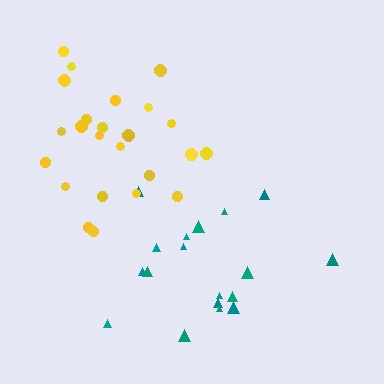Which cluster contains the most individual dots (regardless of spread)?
Yellow (24).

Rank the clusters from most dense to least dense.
teal, yellow.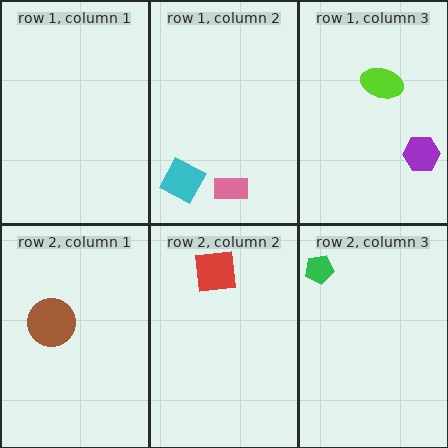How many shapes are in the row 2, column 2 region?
1.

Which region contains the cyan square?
The row 1, column 2 region.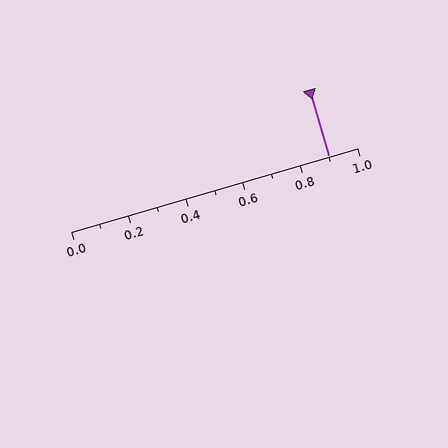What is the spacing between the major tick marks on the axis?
The major ticks are spaced 0.2 apart.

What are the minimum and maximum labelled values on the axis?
The axis runs from 0.0 to 1.0.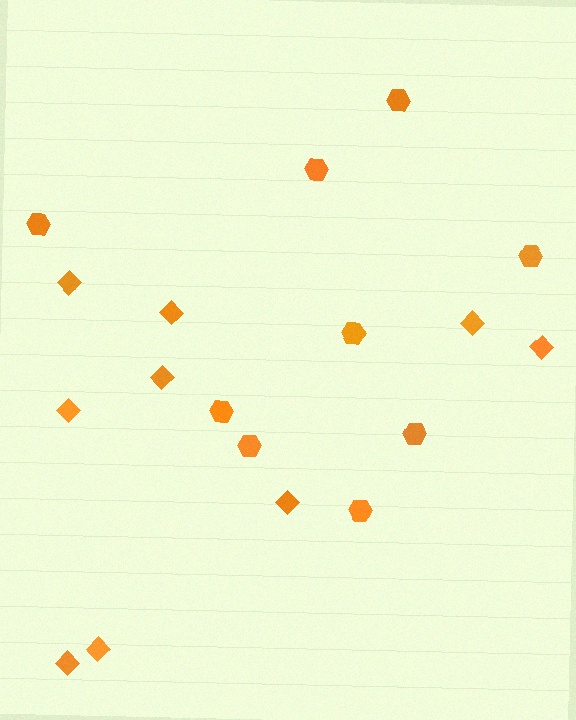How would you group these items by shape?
There are 2 groups: one group of hexagons (9) and one group of diamonds (9).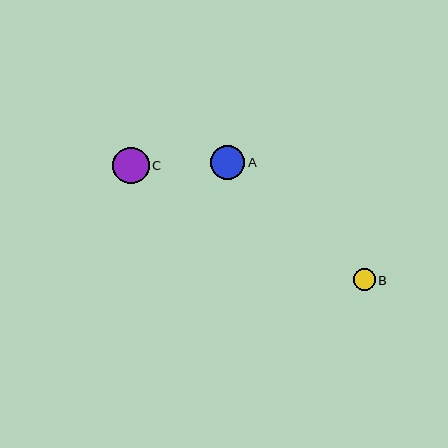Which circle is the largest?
Circle C is the largest with a size of approximately 36 pixels.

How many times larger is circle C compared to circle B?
Circle C is approximately 1.6 times the size of circle B.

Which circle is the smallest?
Circle B is the smallest with a size of approximately 22 pixels.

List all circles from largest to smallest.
From largest to smallest: C, A, B.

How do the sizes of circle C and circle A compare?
Circle C and circle A are approximately the same size.